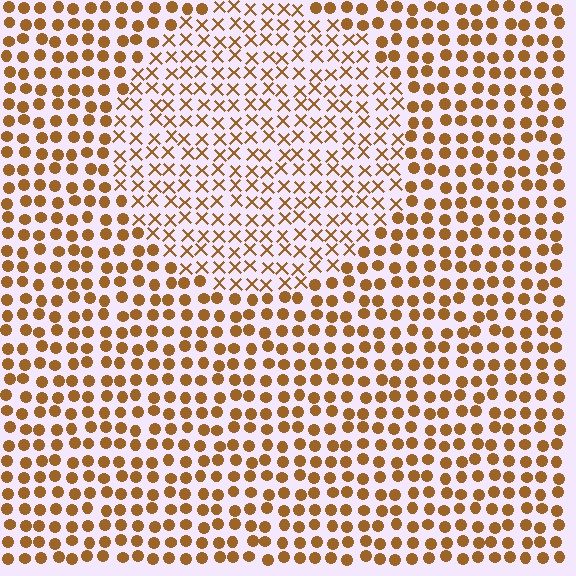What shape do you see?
I see a circle.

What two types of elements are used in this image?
The image uses X marks inside the circle region and circles outside it.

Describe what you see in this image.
The image is filled with small brown elements arranged in a uniform grid. A circle-shaped region contains X marks, while the surrounding area contains circles. The boundary is defined purely by the change in element shape.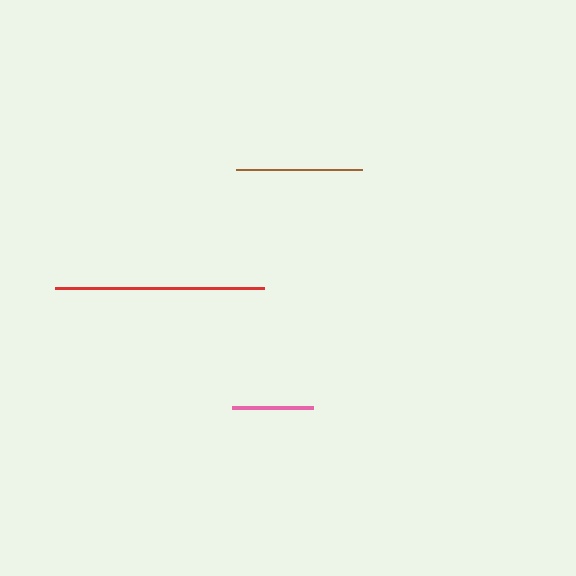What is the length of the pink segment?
The pink segment is approximately 81 pixels long.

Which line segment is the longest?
The red line is the longest at approximately 210 pixels.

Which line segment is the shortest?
The pink line is the shortest at approximately 81 pixels.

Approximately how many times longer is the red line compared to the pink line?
The red line is approximately 2.6 times the length of the pink line.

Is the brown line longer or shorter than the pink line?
The brown line is longer than the pink line.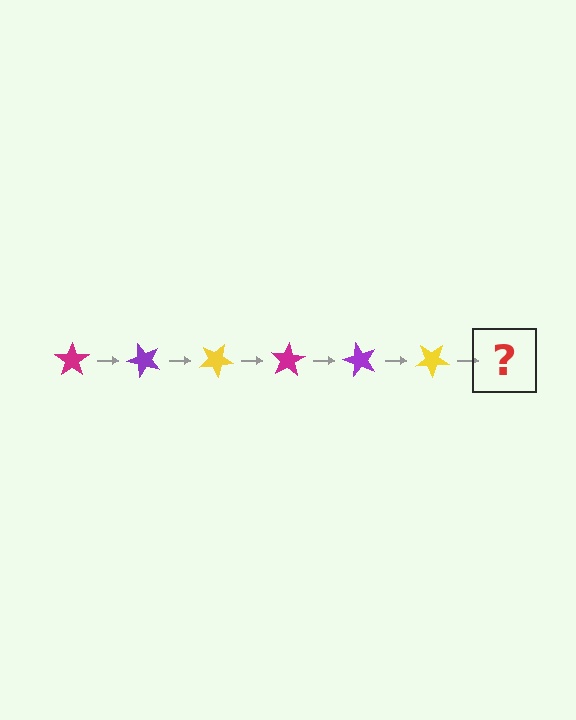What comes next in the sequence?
The next element should be a magenta star, rotated 300 degrees from the start.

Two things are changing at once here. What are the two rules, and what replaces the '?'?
The two rules are that it rotates 50 degrees each step and the color cycles through magenta, purple, and yellow. The '?' should be a magenta star, rotated 300 degrees from the start.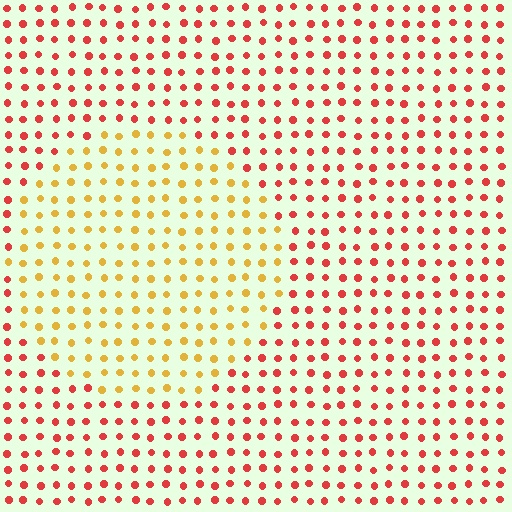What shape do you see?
I see a circle.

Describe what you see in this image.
The image is filled with small red elements in a uniform arrangement. A circle-shaped region is visible where the elements are tinted to a slightly different hue, forming a subtle color boundary.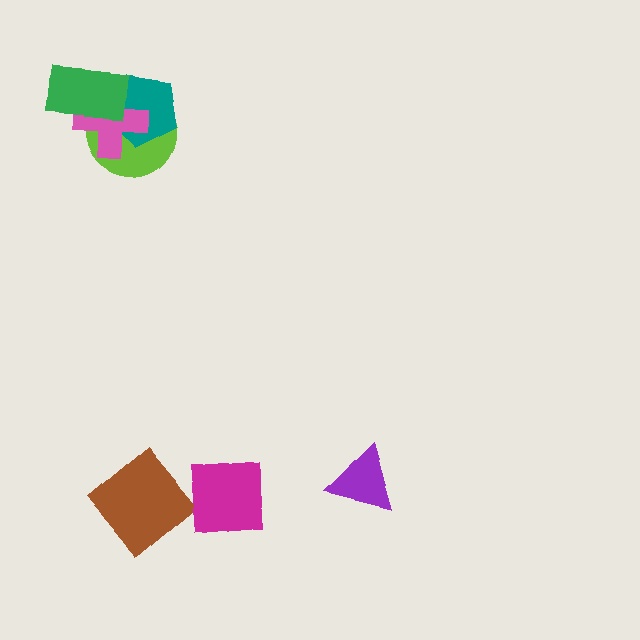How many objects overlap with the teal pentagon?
3 objects overlap with the teal pentagon.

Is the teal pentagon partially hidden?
Yes, it is partially covered by another shape.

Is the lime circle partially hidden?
Yes, it is partially covered by another shape.